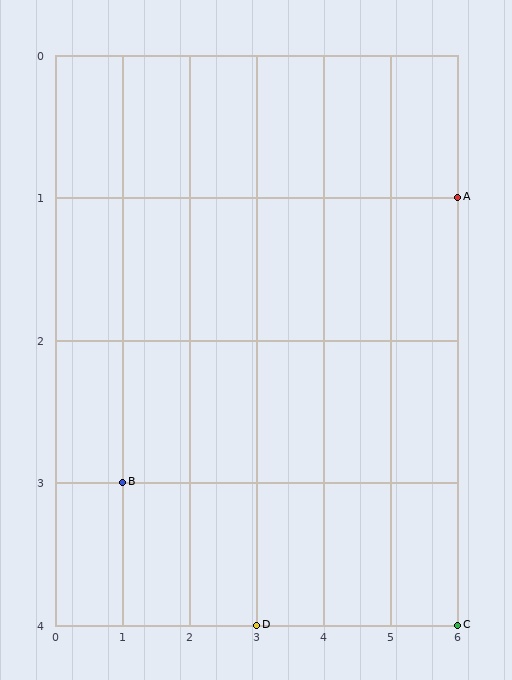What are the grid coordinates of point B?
Point B is at grid coordinates (1, 3).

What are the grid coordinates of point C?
Point C is at grid coordinates (6, 4).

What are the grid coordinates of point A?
Point A is at grid coordinates (6, 1).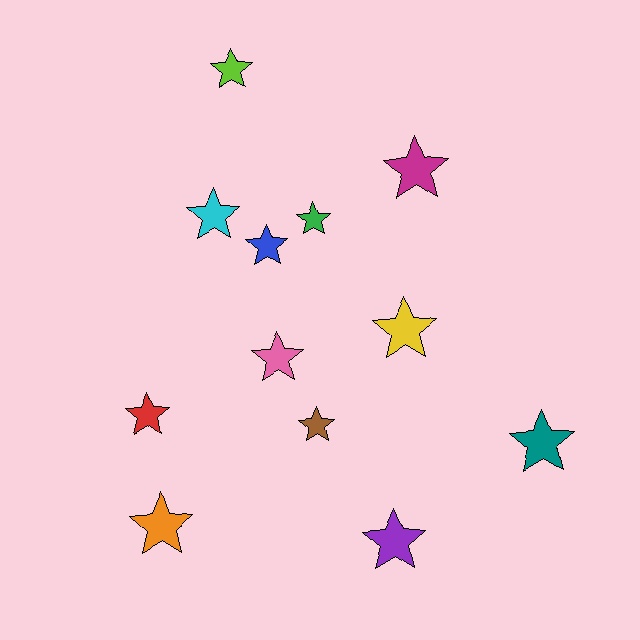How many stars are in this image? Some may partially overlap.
There are 12 stars.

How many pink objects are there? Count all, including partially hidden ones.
There is 1 pink object.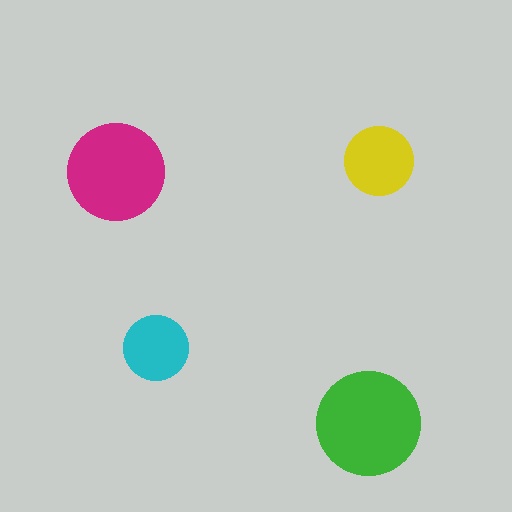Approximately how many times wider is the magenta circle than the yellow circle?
About 1.5 times wider.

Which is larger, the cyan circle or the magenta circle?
The magenta one.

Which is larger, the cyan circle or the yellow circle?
The yellow one.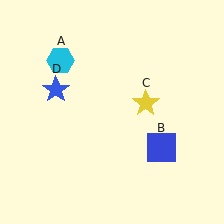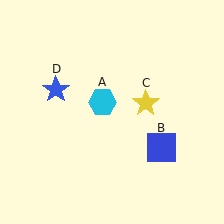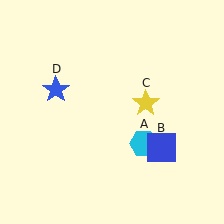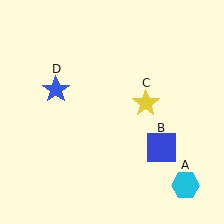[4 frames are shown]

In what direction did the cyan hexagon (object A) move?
The cyan hexagon (object A) moved down and to the right.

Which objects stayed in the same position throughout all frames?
Blue square (object B) and yellow star (object C) and blue star (object D) remained stationary.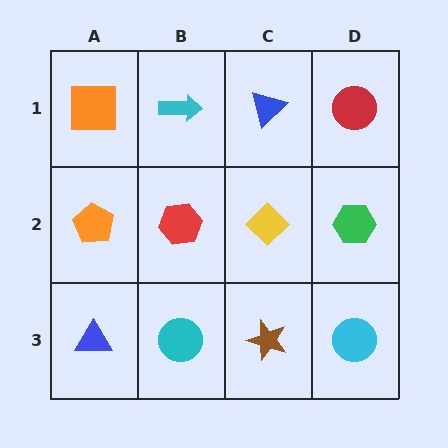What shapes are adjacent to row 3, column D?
A green hexagon (row 2, column D), a brown star (row 3, column C).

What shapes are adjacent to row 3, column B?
A red hexagon (row 2, column B), a blue triangle (row 3, column A), a brown star (row 3, column C).